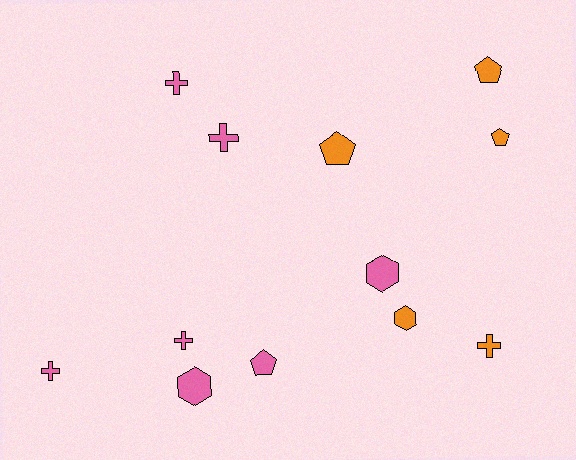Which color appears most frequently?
Pink, with 7 objects.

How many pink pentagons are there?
There is 1 pink pentagon.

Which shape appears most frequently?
Cross, with 5 objects.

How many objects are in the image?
There are 12 objects.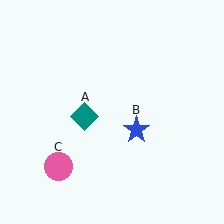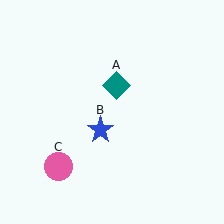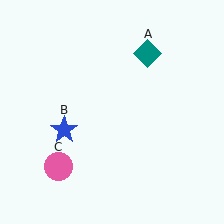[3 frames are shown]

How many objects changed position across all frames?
2 objects changed position: teal diamond (object A), blue star (object B).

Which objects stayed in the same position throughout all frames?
Pink circle (object C) remained stationary.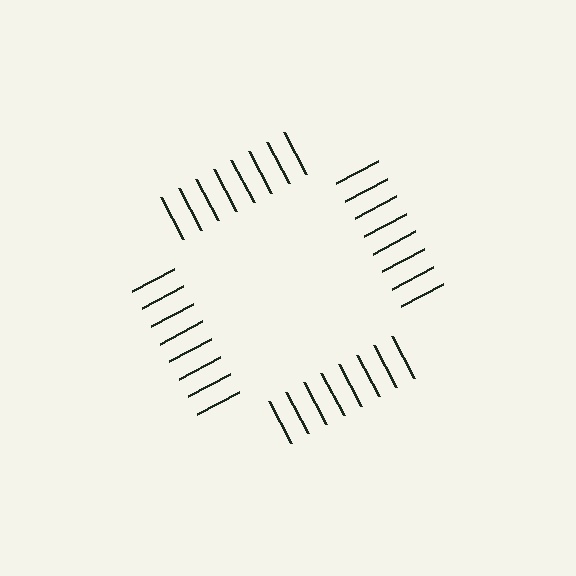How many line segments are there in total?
32 — 8 along each of the 4 edges.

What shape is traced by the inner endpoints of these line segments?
An illusory square — the line segments terminate on its edges but no continuous stroke is drawn.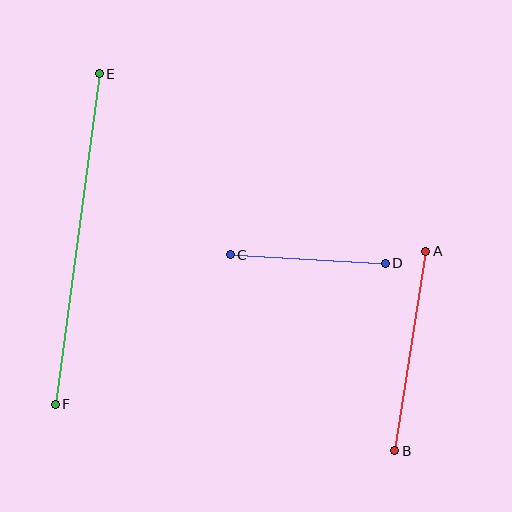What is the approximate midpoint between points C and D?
The midpoint is at approximately (308, 259) pixels.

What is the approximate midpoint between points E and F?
The midpoint is at approximately (77, 239) pixels.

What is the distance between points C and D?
The distance is approximately 155 pixels.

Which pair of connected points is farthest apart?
Points E and F are farthest apart.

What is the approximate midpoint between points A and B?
The midpoint is at approximately (410, 351) pixels.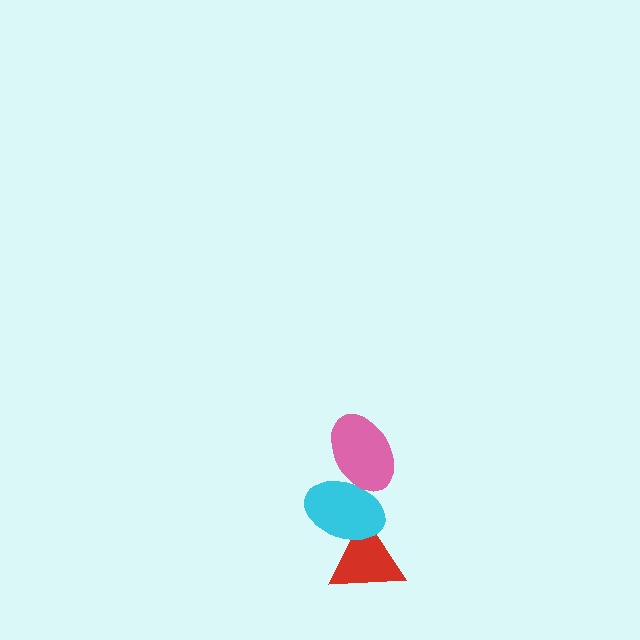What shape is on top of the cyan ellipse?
The pink ellipse is on top of the cyan ellipse.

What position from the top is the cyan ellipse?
The cyan ellipse is 2nd from the top.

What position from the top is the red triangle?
The red triangle is 3rd from the top.